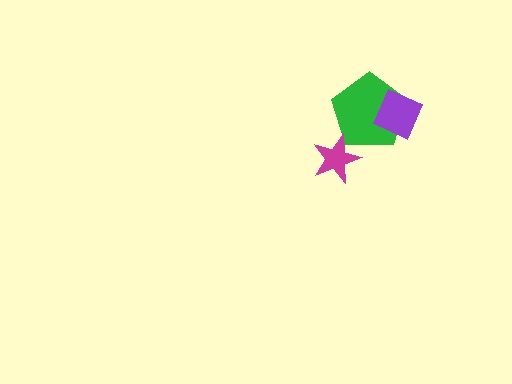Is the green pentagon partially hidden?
Yes, it is partially covered by another shape.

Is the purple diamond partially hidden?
No, no other shape covers it.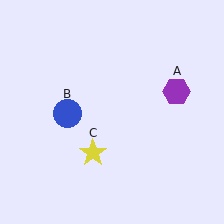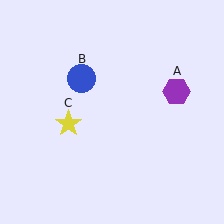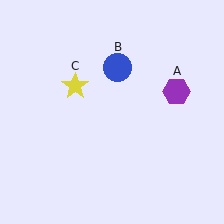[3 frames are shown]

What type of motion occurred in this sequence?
The blue circle (object B), yellow star (object C) rotated clockwise around the center of the scene.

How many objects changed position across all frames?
2 objects changed position: blue circle (object B), yellow star (object C).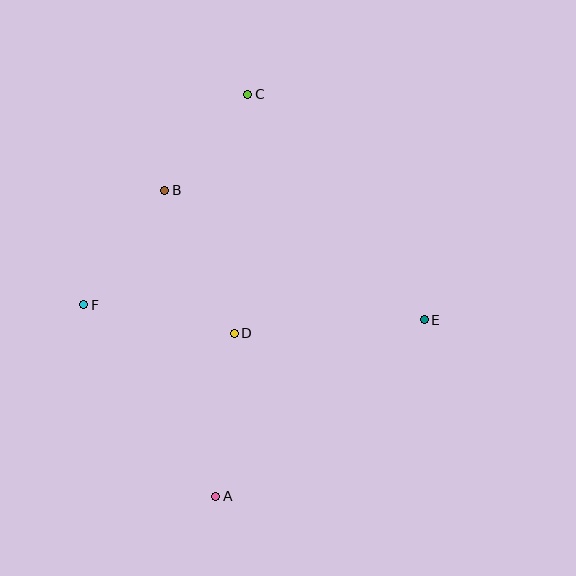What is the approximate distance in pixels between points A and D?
The distance between A and D is approximately 164 pixels.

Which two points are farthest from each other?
Points A and C are farthest from each other.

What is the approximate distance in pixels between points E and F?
The distance between E and F is approximately 341 pixels.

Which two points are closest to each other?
Points B and C are closest to each other.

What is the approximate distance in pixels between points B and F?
The distance between B and F is approximately 141 pixels.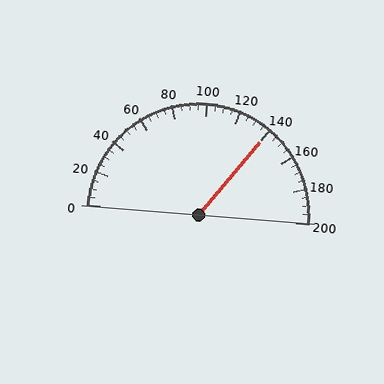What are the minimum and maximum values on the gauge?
The gauge ranges from 0 to 200.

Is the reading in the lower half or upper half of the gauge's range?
The reading is in the upper half of the range (0 to 200).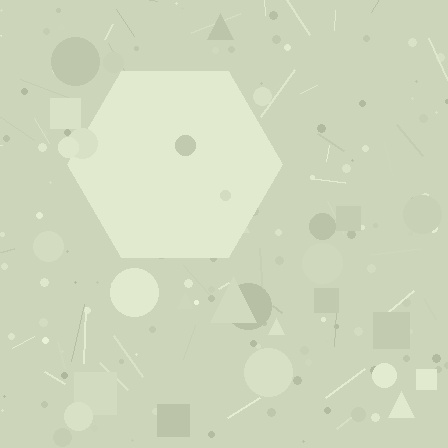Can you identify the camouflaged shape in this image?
The camouflaged shape is a hexagon.